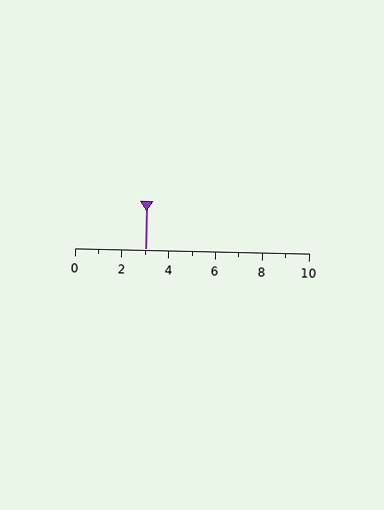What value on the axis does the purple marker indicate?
The marker indicates approximately 3.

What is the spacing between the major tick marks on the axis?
The major ticks are spaced 2 apart.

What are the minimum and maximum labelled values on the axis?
The axis runs from 0 to 10.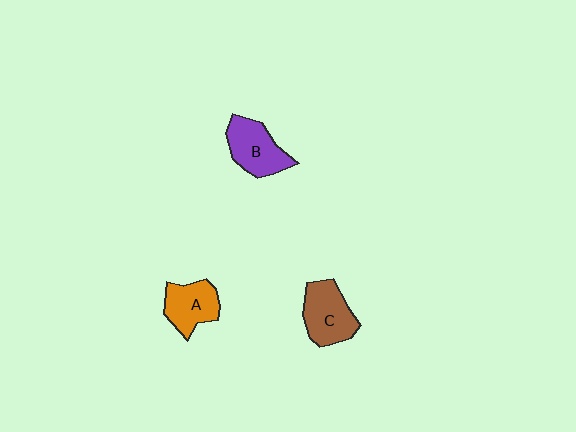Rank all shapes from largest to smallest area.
From largest to smallest: C (brown), B (purple), A (orange).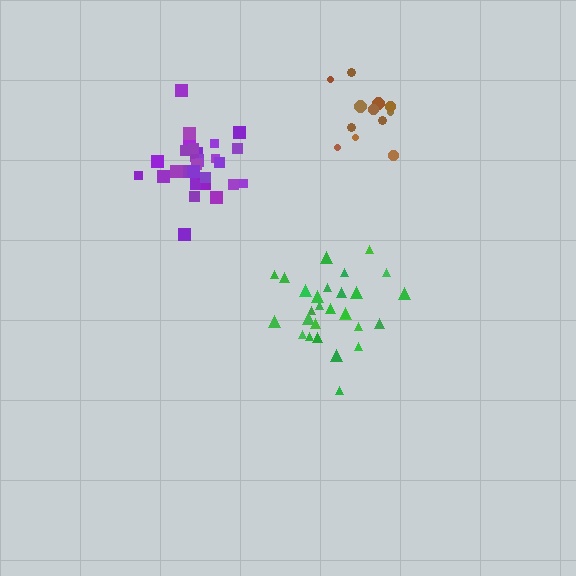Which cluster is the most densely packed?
Purple.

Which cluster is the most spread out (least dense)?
Brown.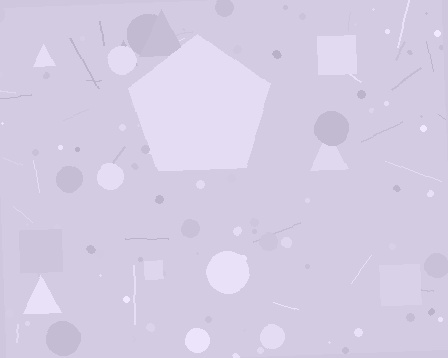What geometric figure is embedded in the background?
A pentagon is embedded in the background.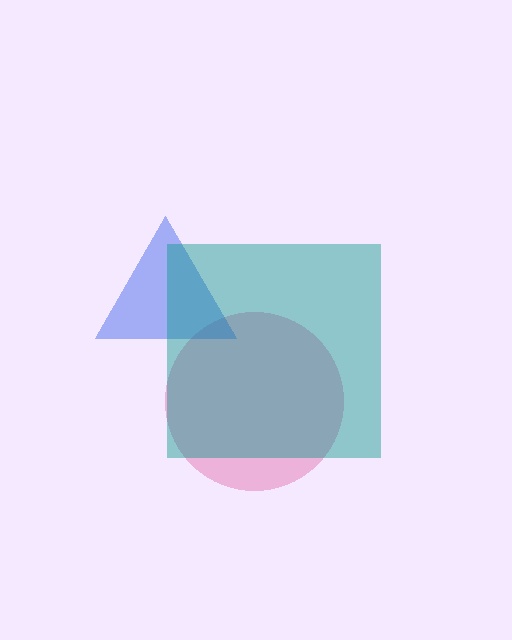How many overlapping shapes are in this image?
There are 3 overlapping shapes in the image.